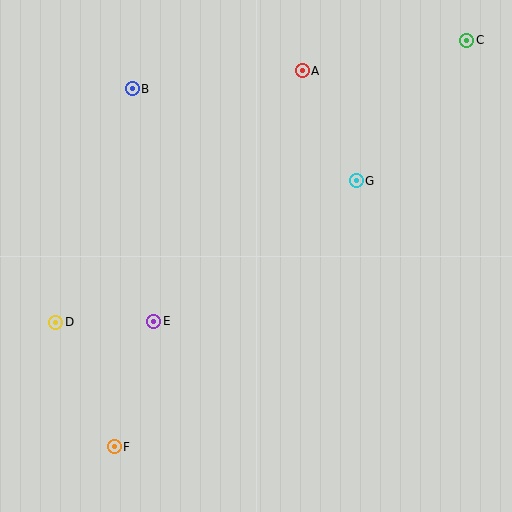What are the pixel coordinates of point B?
Point B is at (132, 89).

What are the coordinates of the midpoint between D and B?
The midpoint between D and B is at (94, 206).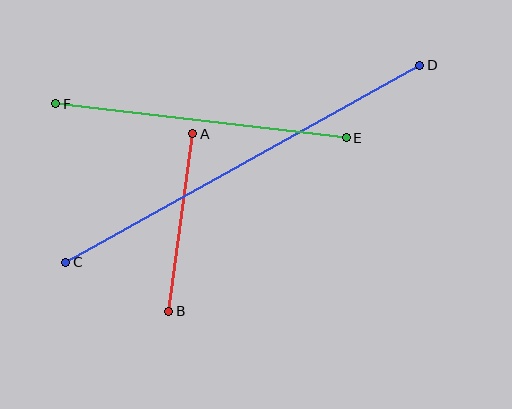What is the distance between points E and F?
The distance is approximately 292 pixels.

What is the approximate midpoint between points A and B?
The midpoint is at approximately (181, 222) pixels.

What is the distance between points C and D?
The distance is approximately 405 pixels.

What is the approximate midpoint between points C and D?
The midpoint is at approximately (243, 164) pixels.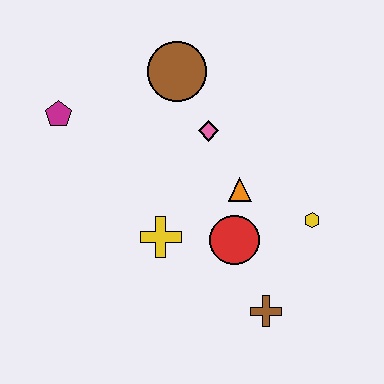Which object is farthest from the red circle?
The magenta pentagon is farthest from the red circle.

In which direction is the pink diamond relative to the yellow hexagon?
The pink diamond is to the left of the yellow hexagon.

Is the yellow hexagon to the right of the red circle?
Yes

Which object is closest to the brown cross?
The red circle is closest to the brown cross.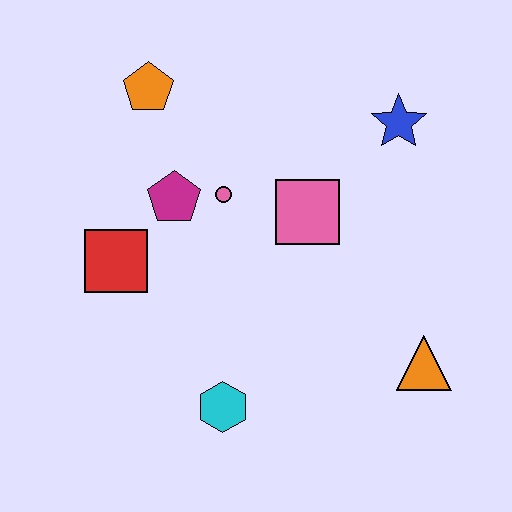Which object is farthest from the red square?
The orange triangle is farthest from the red square.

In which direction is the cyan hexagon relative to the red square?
The cyan hexagon is below the red square.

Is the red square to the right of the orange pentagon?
No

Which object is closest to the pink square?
The pink circle is closest to the pink square.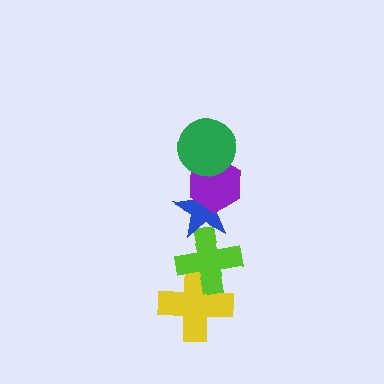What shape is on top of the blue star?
The purple hexagon is on top of the blue star.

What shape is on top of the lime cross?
The blue star is on top of the lime cross.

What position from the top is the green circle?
The green circle is 1st from the top.